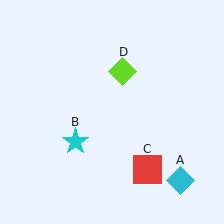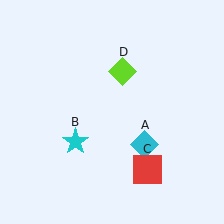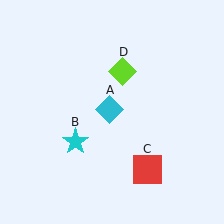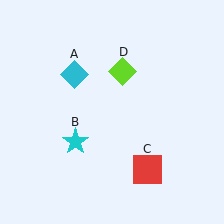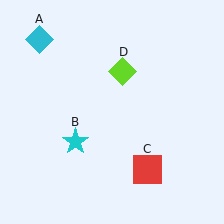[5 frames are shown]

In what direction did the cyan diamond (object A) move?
The cyan diamond (object A) moved up and to the left.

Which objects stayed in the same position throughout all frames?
Cyan star (object B) and red square (object C) and lime diamond (object D) remained stationary.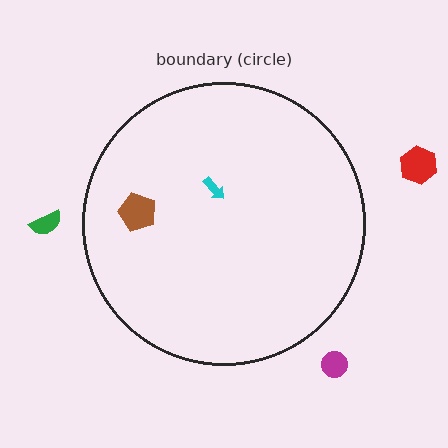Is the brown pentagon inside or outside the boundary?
Inside.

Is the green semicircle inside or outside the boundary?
Outside.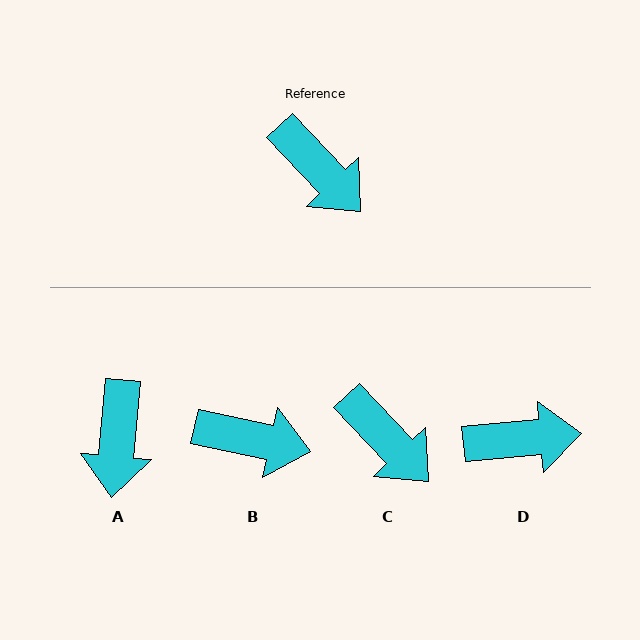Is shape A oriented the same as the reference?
No, it is off by about 49 degrees.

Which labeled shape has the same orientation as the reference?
C.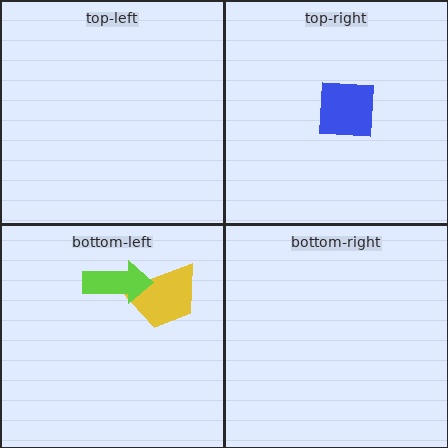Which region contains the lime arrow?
The bottom-left region.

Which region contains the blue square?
The top-right region.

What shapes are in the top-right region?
The blue square.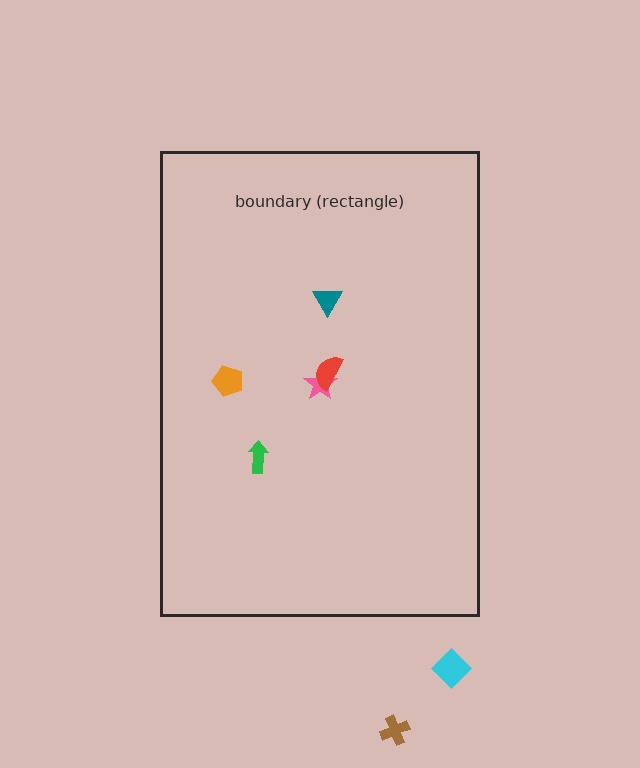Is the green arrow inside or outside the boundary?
Inside.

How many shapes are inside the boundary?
5 inside, 2 outside.